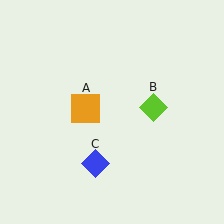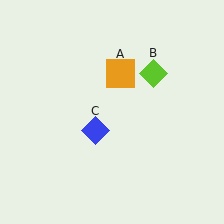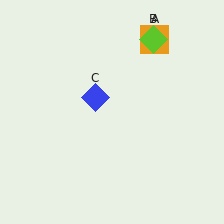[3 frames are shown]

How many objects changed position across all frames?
3 objects changed position: orange square (object A), lime diamond (object B), blue diamond (object C).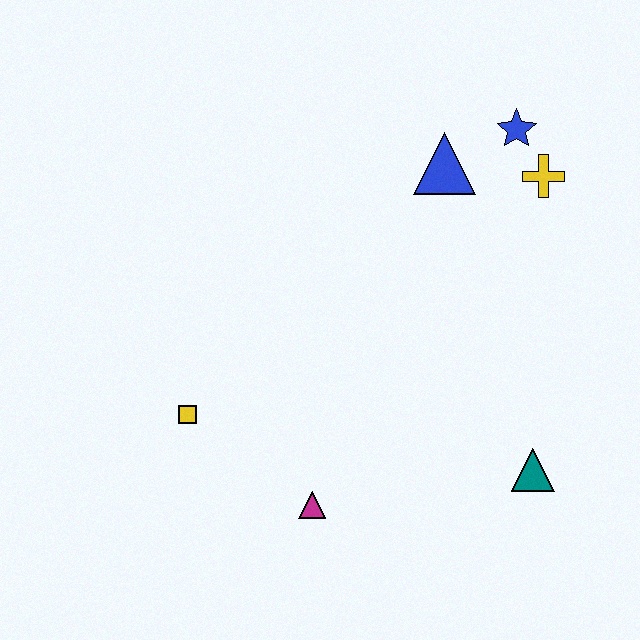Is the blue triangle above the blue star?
No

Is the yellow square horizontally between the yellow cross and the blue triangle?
No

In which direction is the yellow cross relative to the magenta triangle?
The yellow cross is above the magenta triangle.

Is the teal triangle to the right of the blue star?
Yes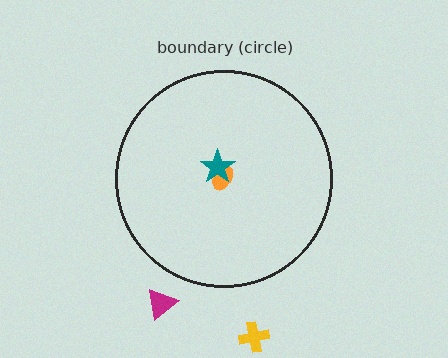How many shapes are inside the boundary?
2 inside, 2 outside.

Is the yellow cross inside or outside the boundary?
Outside.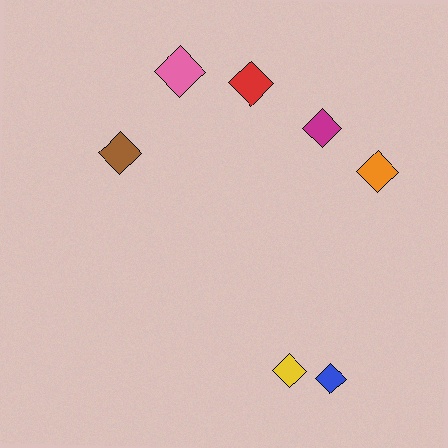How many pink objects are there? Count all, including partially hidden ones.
There is 1 pink object.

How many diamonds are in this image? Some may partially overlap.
There are 7 diamonds.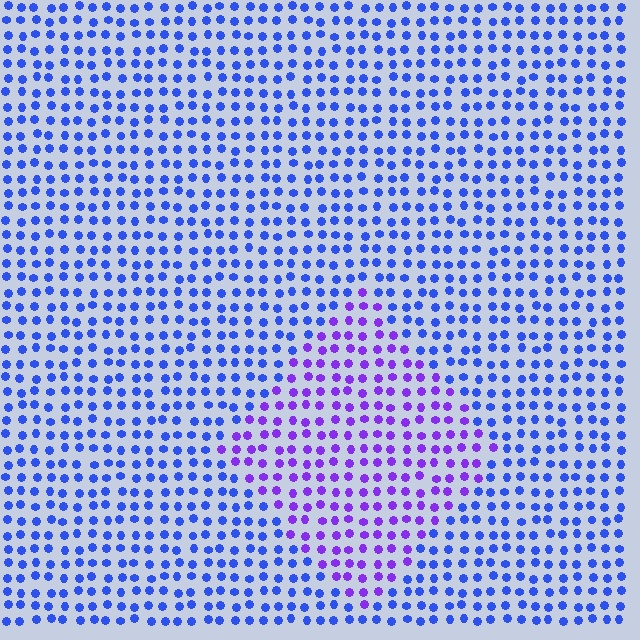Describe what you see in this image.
The image is filled with small blue elements in a uniform arrangement. A diamond-shaped region is visible where the elements are tinted to a slightly different hue, forming a subtle color boundary.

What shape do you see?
I see a diamond.